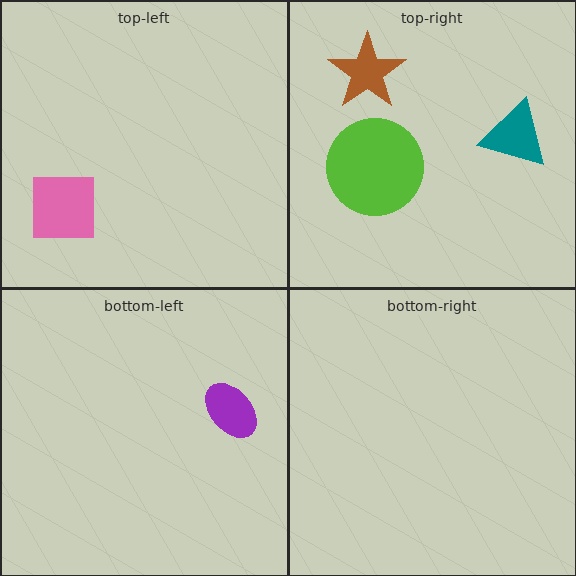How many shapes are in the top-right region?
3.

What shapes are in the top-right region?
The teal triangle, the brown star, the lime circle.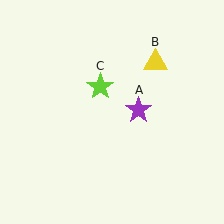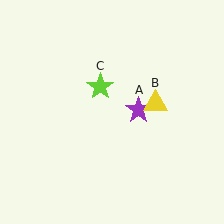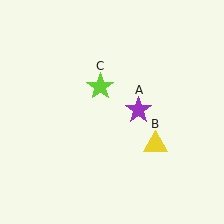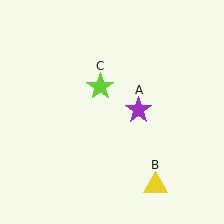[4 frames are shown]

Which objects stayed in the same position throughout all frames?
Purple star (object A) and lime star (object C) remained stationary.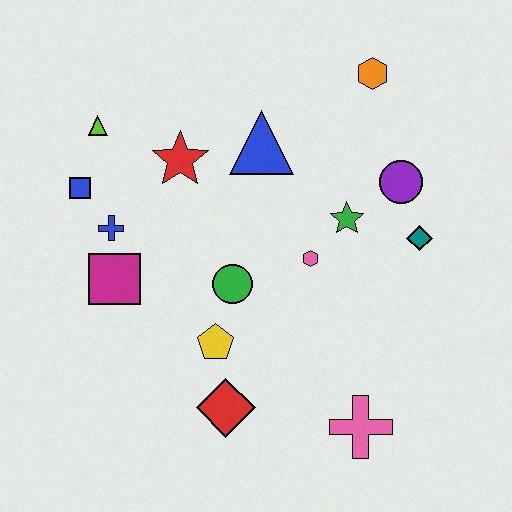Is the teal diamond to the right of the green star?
Yes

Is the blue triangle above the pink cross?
Yes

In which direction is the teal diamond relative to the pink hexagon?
The teal diamond is to the right of the pink hexagon.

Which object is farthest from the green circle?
The orange hexagon is farthest from the green circle.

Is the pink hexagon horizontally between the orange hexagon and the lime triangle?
Yes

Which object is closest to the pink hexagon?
The green star is closest to the pink hexagon.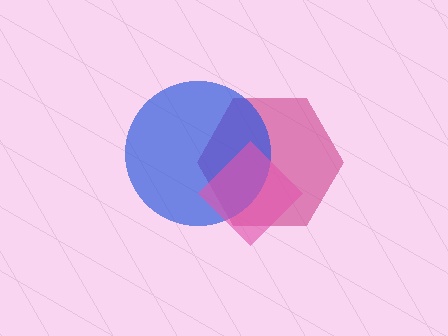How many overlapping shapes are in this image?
There are 3 overlapping shapes in the image.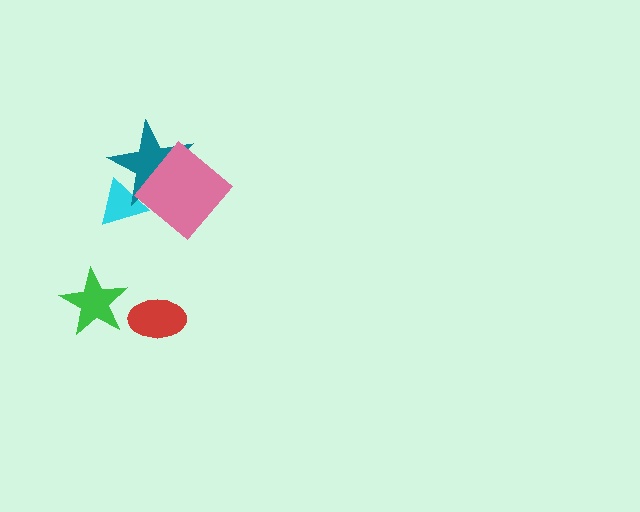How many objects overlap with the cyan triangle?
1 object overlaps with the cyan triangle.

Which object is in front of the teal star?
The pink diamond is in front of the teal star.